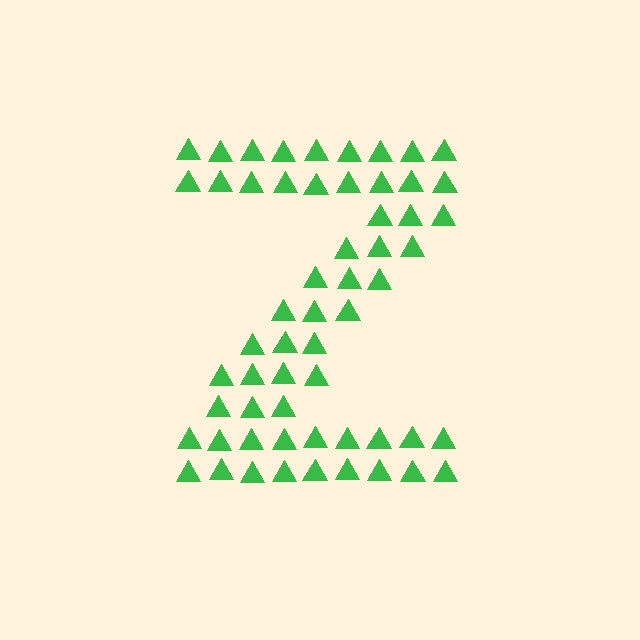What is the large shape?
The large shape is the letter Z.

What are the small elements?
The small elements are triangles.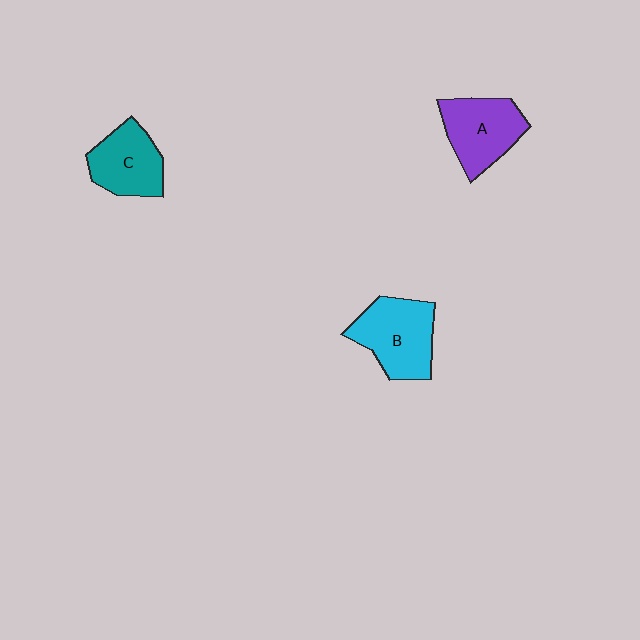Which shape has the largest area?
Shape B (cyan).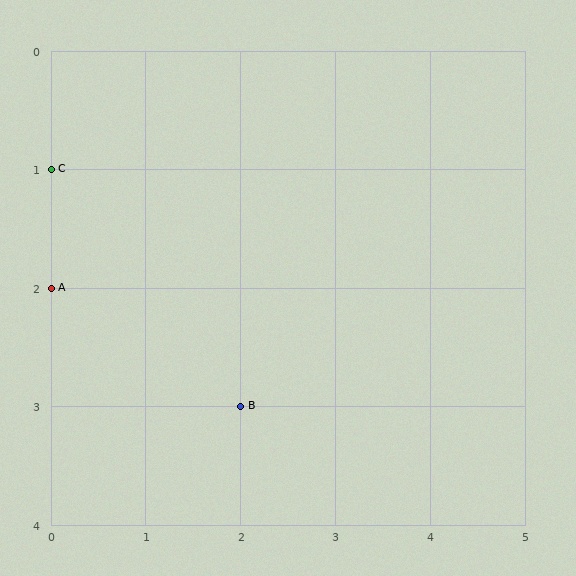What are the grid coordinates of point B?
Point B is at grid coordinates (2, 3).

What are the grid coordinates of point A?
Point A is at grid coordinates (0, 2).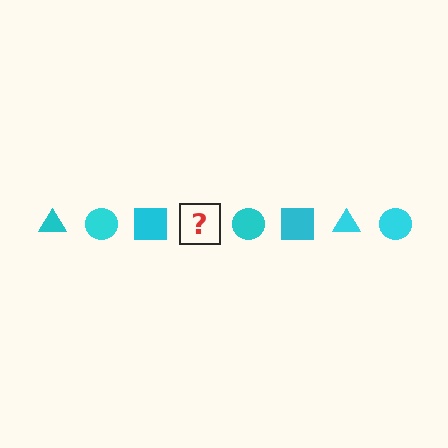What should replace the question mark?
The question mark should be replaced with a cyan triangle.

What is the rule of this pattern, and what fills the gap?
The rule is that the pattern cycles through triangle, circle, square shapes in cyan. The gap should be filled with a cyan triangle.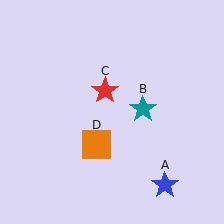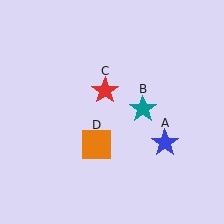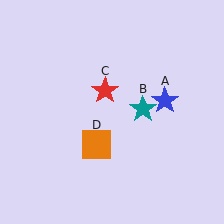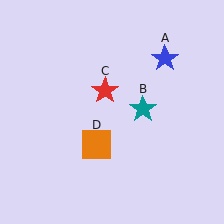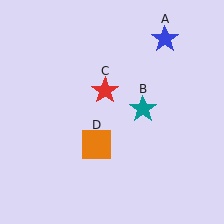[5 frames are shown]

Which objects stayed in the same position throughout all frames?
Teal star (object B) and red star (object C) and orange square (object D) remained stationary.